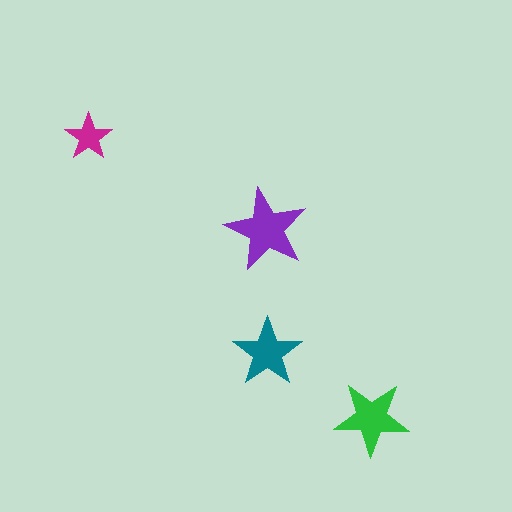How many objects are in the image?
There are 4 objects in the image.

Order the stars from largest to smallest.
the purple one, the green one, the teal one, the magenta one.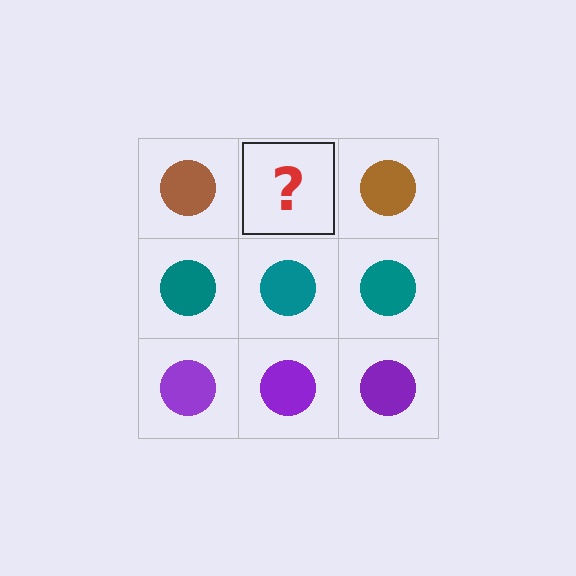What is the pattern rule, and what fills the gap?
The rule is that each row has a consistent color. The gap should be filled with a brown circle.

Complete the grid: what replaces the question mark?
The question mark should be replaced with a brown circle.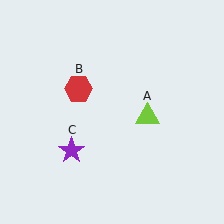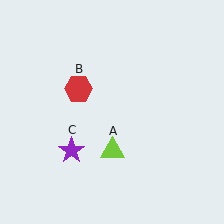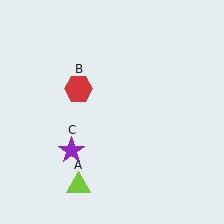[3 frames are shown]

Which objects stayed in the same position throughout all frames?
Red hexagon (object B) and purple star (object C) remained stationary.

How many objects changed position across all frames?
1 object changed position: lime triangle (object A).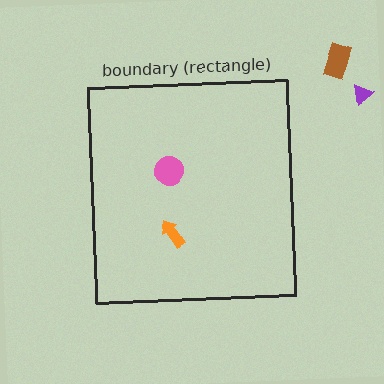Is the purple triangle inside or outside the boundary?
Outside.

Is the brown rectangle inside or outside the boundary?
Outside.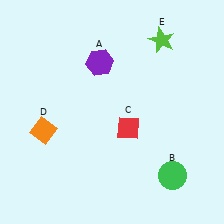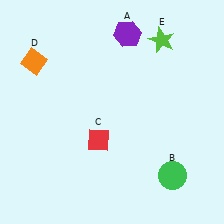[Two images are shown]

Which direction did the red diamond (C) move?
The red diamond (C) moved left.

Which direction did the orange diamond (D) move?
The orange diamond (D) moved up.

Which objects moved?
The objects that moved are: the purple hexagon (A), the red diamond (C), the orange diamond (D).